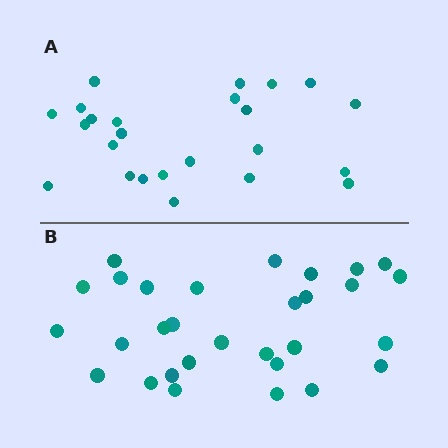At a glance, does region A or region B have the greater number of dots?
Region B (the bottom region) has more dots.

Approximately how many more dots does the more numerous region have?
Region B has about 6 more dots than region A.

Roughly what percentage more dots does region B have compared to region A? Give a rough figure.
About 25% more.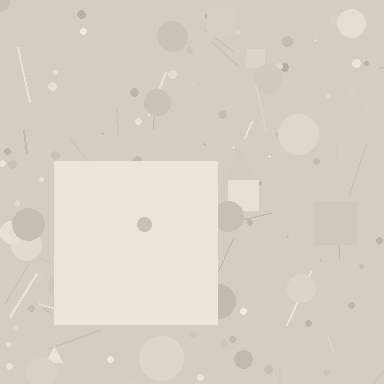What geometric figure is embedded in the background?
A square is embedded in the background.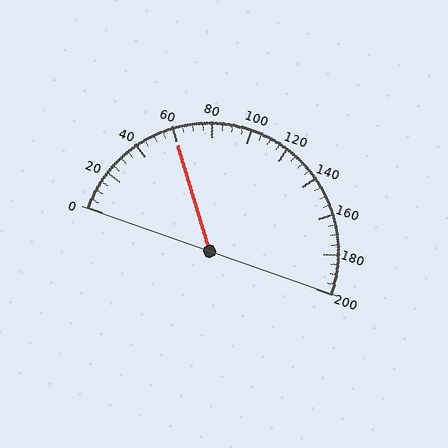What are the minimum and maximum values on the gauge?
The gauge ranges from 0 to 200.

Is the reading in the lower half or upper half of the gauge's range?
The reading is in the lower half of the range (0 to 200).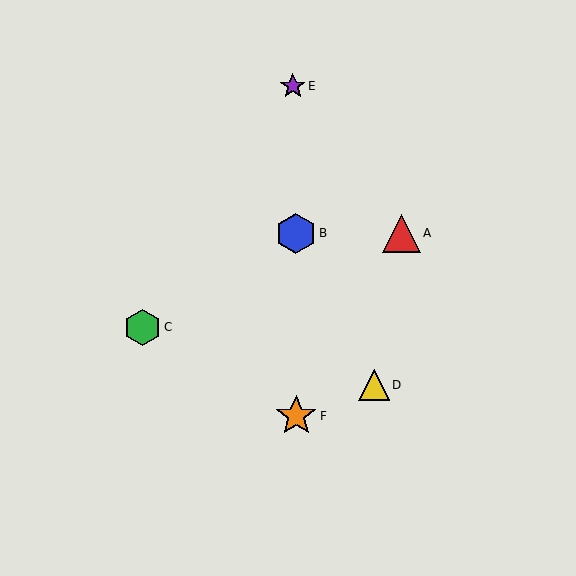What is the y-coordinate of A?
Object A is at y≈233.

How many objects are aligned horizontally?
2 objects (A, B) are aligned horizontally.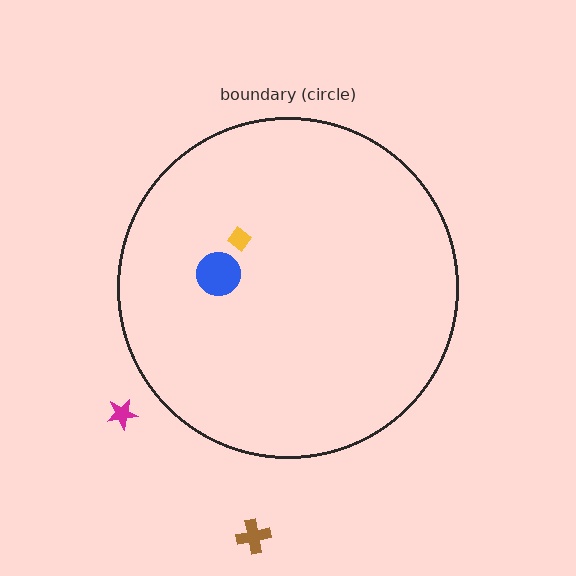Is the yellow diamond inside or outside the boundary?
Inside.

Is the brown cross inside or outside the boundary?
Outside.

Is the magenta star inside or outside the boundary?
Outside.